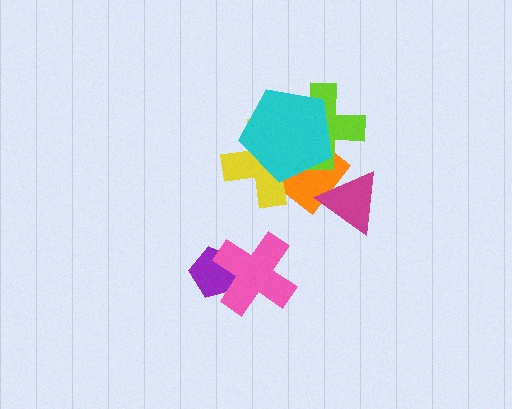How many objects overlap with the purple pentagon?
1 object overlaps with the purple pentagon.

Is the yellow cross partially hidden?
Yes, it is partially covered by another shape.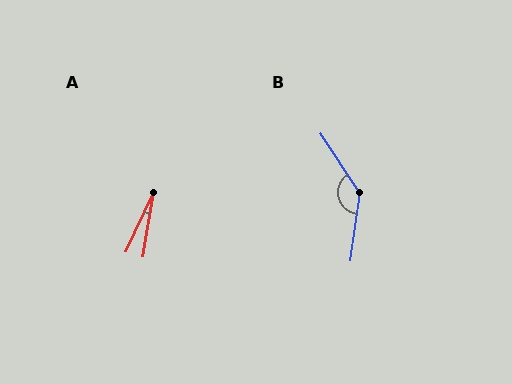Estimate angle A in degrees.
Approximately 16 degrees.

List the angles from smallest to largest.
A (16°), B (139°).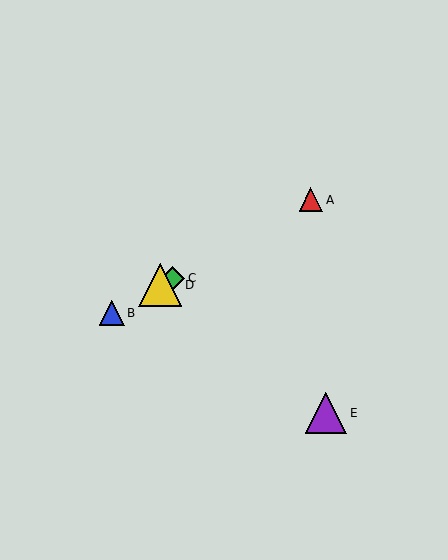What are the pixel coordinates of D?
Object D is at (160, 285).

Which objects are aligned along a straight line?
Objects A, B, C, D are aligned along a straight line.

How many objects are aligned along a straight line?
4 objects (A, B, C, D) are aligned along a straight line.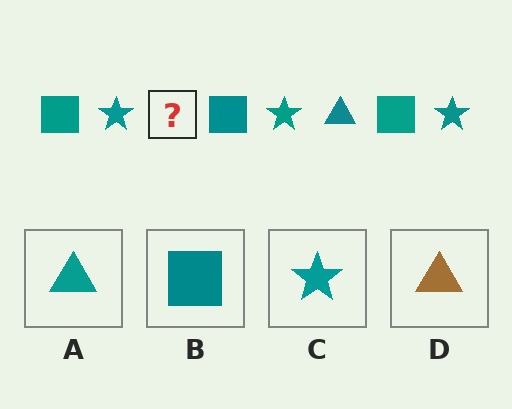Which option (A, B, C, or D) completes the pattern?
A.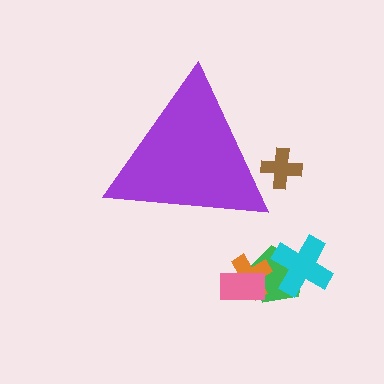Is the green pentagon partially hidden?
No, the green pentagon is fully visible.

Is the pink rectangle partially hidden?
No, the pink rectangle is fully visible.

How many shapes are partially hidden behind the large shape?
1 shape is partially hidden.